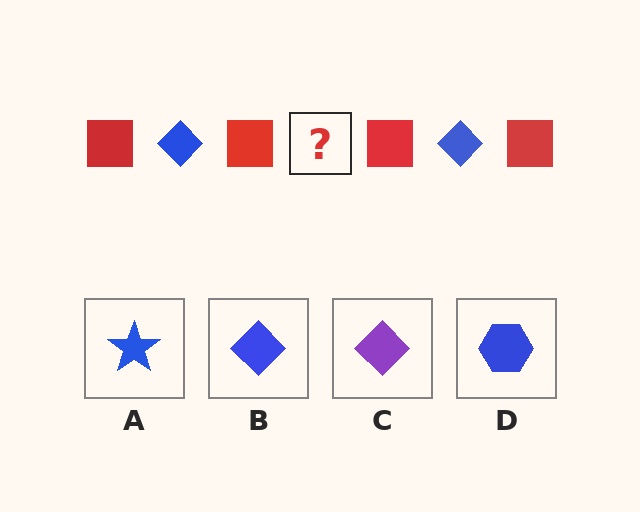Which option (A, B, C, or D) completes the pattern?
B.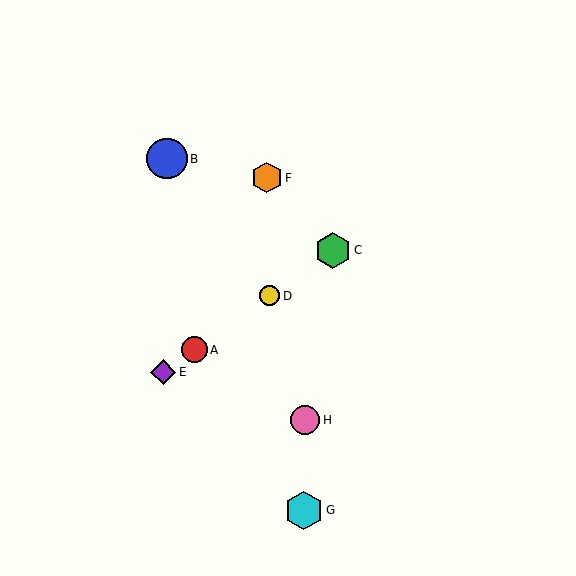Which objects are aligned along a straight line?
Objects A, C, D, E are aligned along a straight line.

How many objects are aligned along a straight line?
4 objects (A, C, D, E) are aligned along a straight line.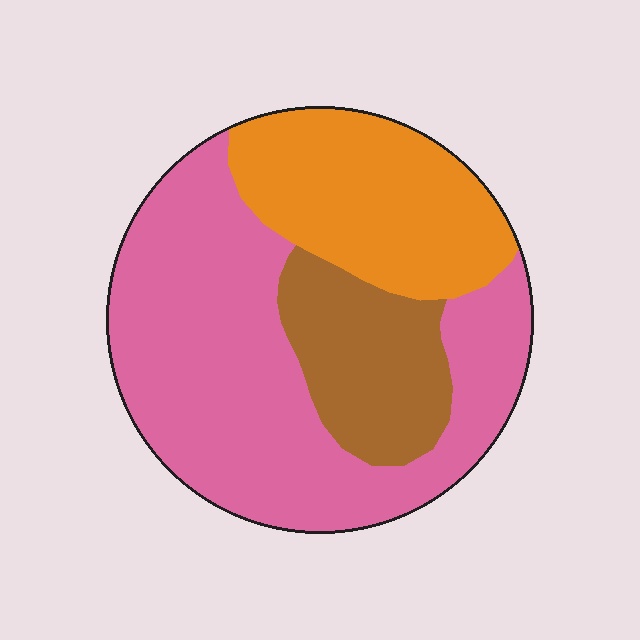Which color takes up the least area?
Brown, at roughly 20%.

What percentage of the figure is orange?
Orange covers roughly 25% of the figure.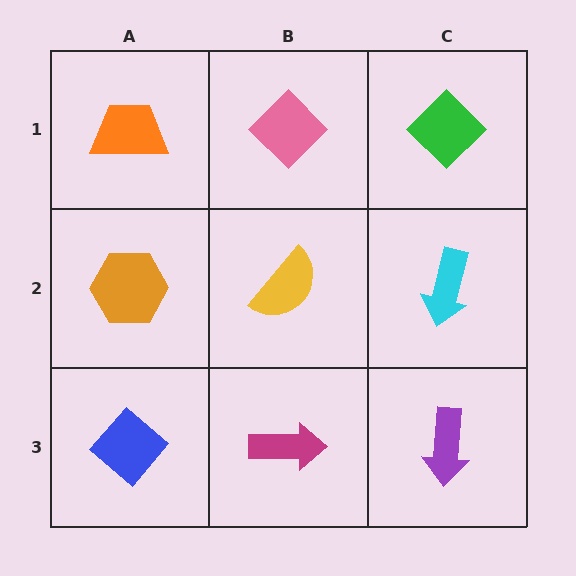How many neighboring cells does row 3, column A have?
2.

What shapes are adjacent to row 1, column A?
An orange hexagon (row 2, column A), a pink diamond (row 1, column B).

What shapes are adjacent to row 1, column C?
A cyan arrow (row 2, column C), a pink diamond (row 1, column B).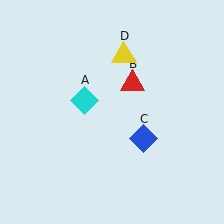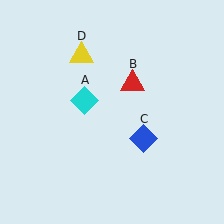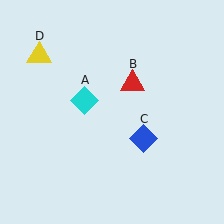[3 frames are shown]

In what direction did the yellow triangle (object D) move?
The yellow triangle (object D) moved left.